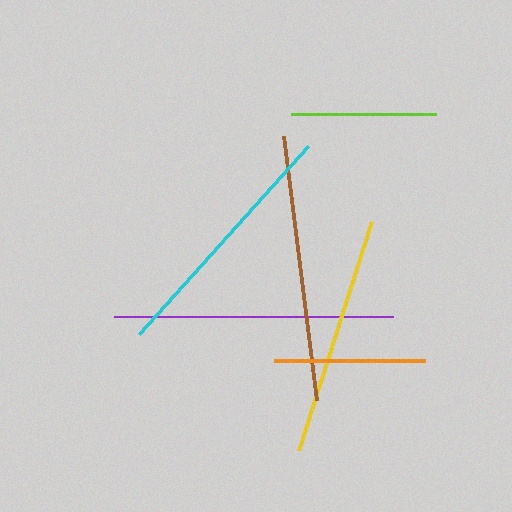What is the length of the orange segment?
The orange segment is approximately 151 pixels long.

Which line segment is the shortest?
The lime line is the shortest at approximately 145 pixels.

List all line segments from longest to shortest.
From longest to shortest: purple, brown, cyan, yellow, orange, lime.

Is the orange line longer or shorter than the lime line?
The orange line is longer than the lime line.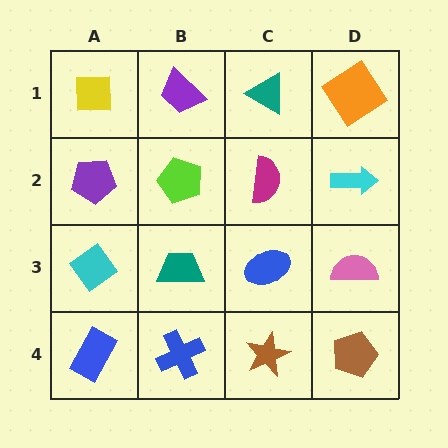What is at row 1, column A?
A yellow square.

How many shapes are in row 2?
4 shapes.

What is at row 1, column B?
A purple trapezoid.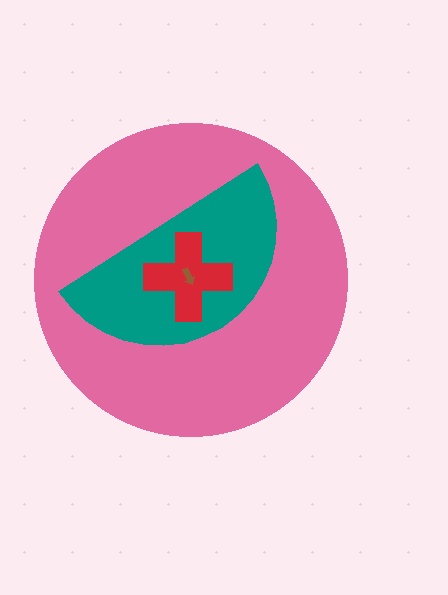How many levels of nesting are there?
4.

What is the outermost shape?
The pink circle.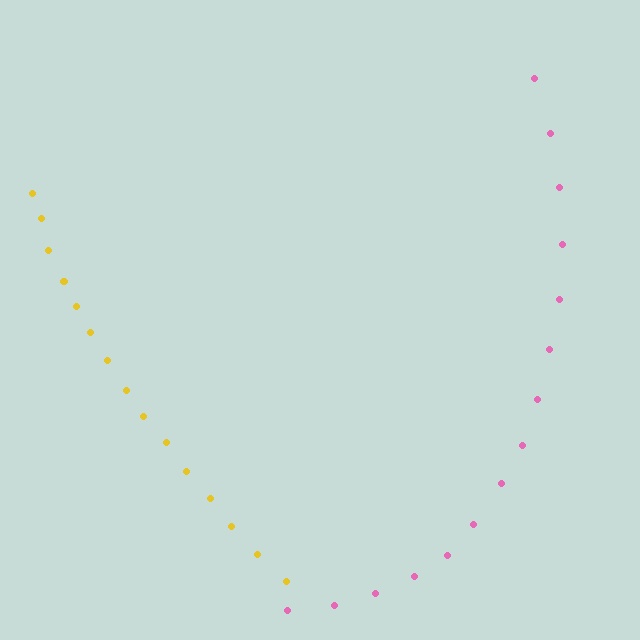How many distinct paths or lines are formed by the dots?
There are 2 distinct paths.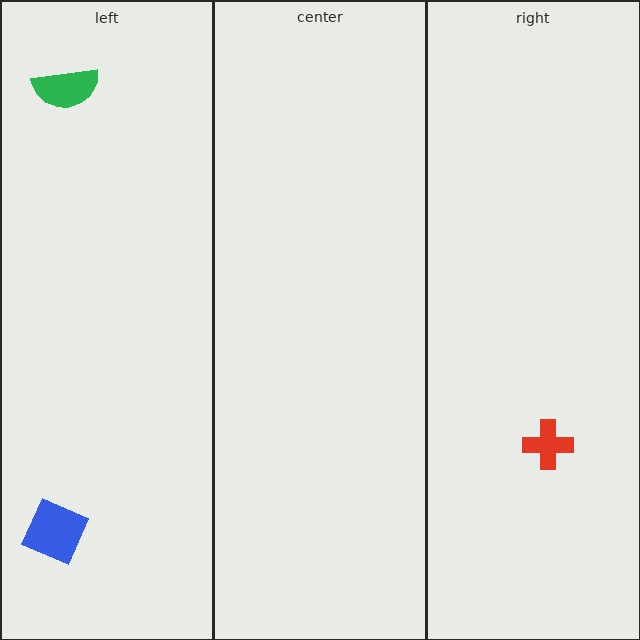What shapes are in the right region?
The red cross.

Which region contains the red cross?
The right region.